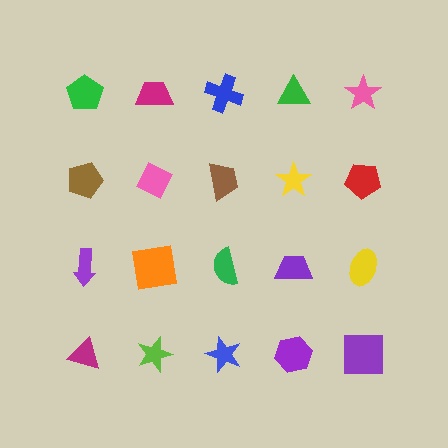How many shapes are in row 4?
5 shapes.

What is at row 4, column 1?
A magenta triangle.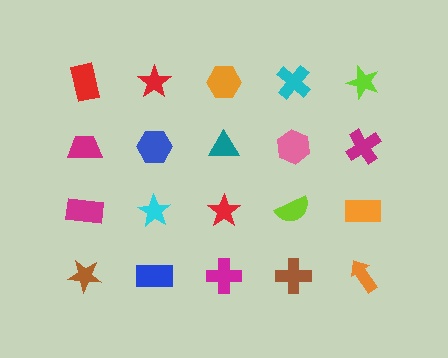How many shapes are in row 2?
5 shapes.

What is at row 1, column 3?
An orange hexagon.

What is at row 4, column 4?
A brown cross.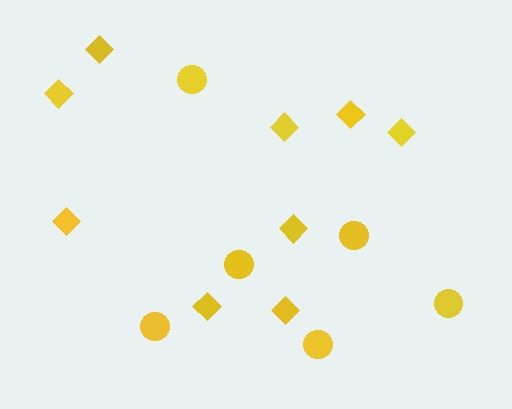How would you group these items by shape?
There are 2 groups: one group of diamonds (9) and one group of circles (6).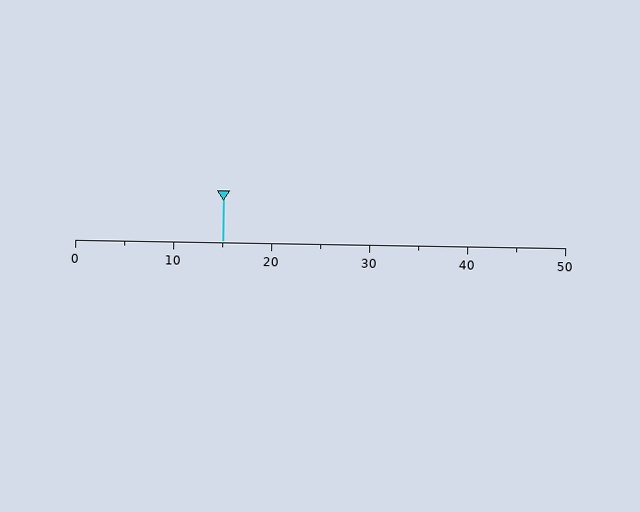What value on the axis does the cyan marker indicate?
The marker indicates approximately 15.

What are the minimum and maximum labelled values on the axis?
The axis runs from 0 to 50.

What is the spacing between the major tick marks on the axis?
The major ticks are spaced 10 apart.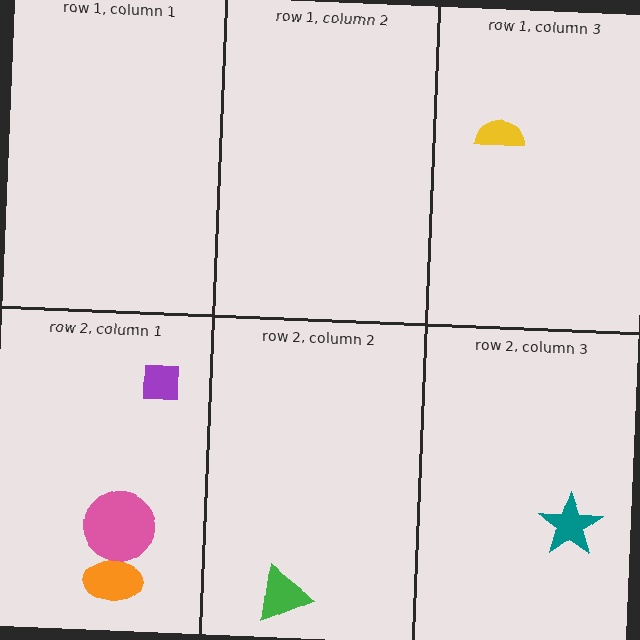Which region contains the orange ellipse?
The row 2, column 1 region.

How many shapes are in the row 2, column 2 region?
1.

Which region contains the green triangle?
The row 2, column 2 region.